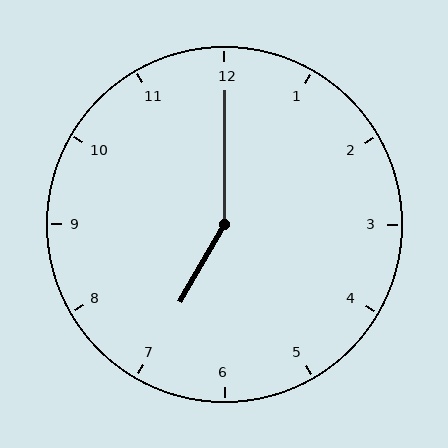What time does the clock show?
7:00.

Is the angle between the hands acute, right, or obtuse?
It is obtuse.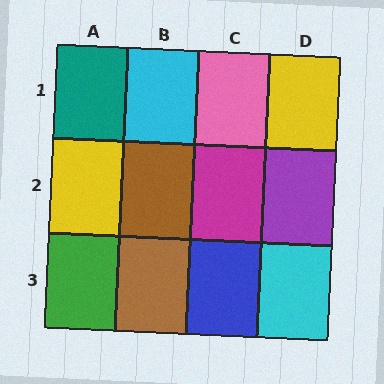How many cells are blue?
1 cell is blue.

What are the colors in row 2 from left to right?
Yellow, brown, magenta, purple.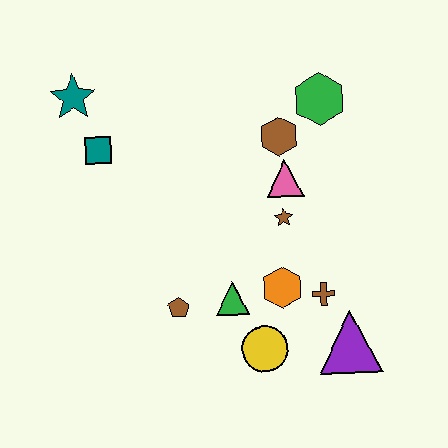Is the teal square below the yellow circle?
No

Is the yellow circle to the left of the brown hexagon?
Yes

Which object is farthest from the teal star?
The purple triangle is farthest from the teal star.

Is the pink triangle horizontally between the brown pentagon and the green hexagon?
Yes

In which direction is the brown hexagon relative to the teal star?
The brown hexagon is to the right of the teal star.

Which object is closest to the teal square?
The teal star is closest to the teal square.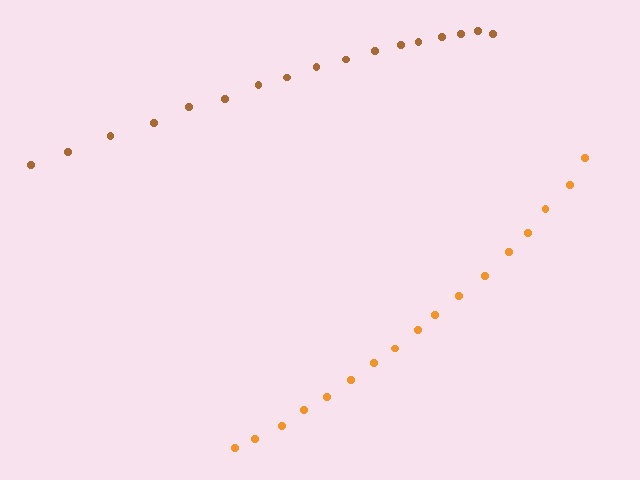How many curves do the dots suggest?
There are 2 distinct paths.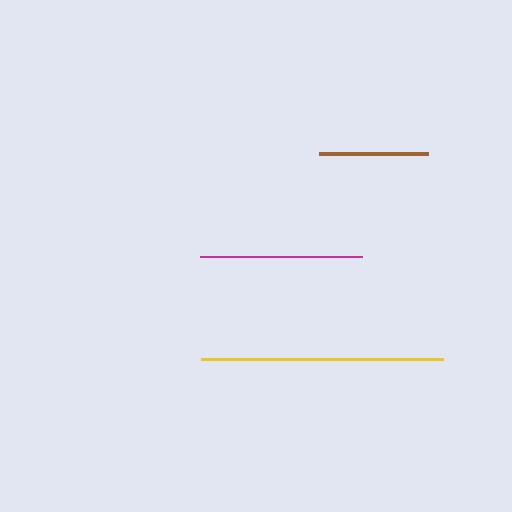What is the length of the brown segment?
The brown segment is approximately 109 pixels long.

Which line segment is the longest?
The yellow line is the longest at approximately 242 pixels.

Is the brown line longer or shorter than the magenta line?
The magenta line is longer than the brown line.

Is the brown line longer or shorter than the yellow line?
The yellow line is longer than the brown line.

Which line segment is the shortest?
The brown line is the shortest at approximately 109 pixels.